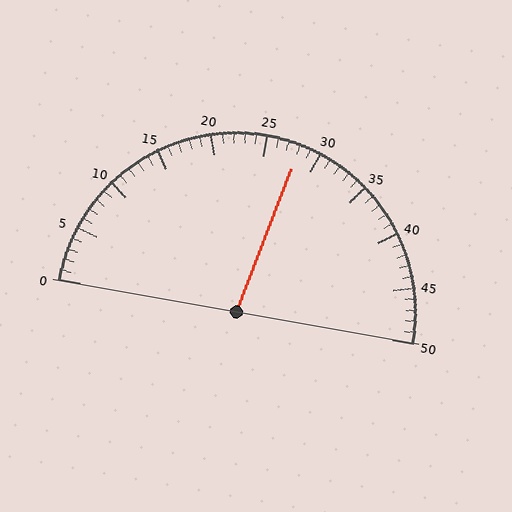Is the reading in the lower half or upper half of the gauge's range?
The reading is in the upper half of the range (0 to 50).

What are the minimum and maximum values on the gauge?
The gauge ranges from 0 to 50.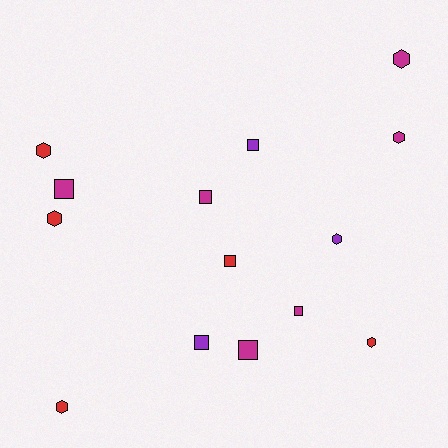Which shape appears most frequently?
Square, with 7 objects.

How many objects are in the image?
There are 14 objects.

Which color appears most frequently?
Magenta, with 6 objects.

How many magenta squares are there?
There are 4 magenta squares.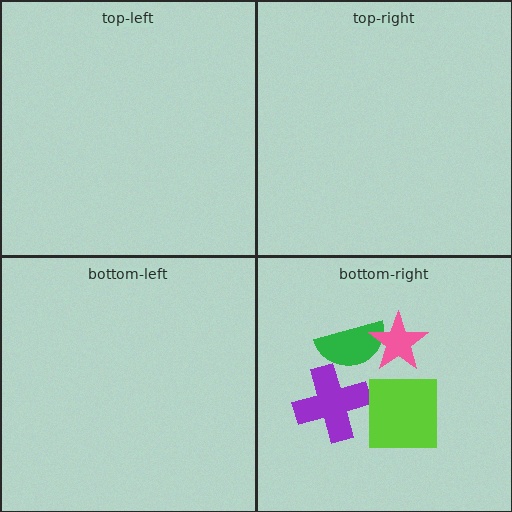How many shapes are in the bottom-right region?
4.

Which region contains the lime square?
The bottom-right region.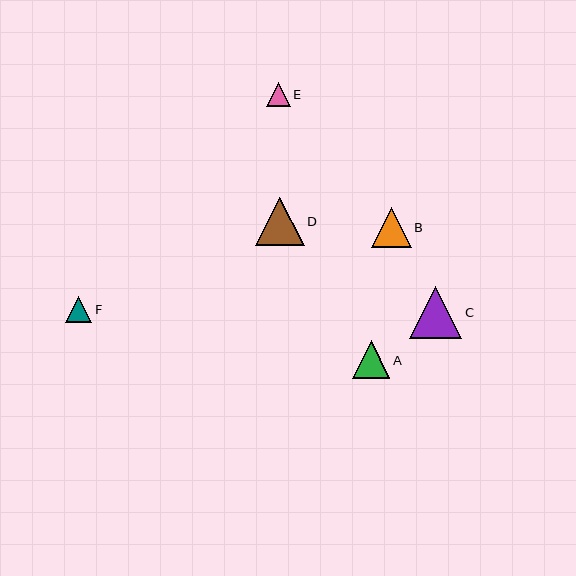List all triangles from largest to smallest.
From largest to smallest: C, D, B, A, F, E.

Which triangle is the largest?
Triangle C is the largest with a size of approximately 52 pixels.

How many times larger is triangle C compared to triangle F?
Triangle C is approximately 2.0 times the size of triangle F.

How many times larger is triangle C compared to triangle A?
Triangle C is approximately 1.4 times the size of triangle A.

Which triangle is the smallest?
Triangle E is the smallest with a size of approximately 24 pixels.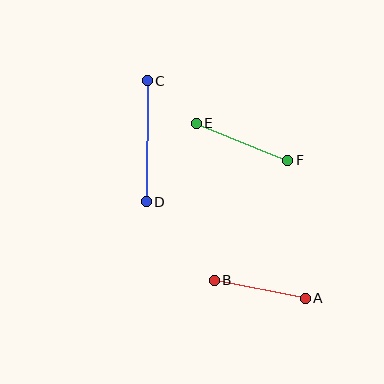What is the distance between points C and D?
The distance is approximately 121 pixels.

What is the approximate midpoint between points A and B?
The midpoint is at approximately (260, 289) pixels.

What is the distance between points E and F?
The distance is approximately 99 pixels.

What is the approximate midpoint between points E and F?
The midpoint is at approximately (242, 142) pixels.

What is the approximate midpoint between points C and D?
The midpoint is at approximately (147, 141) pixels.